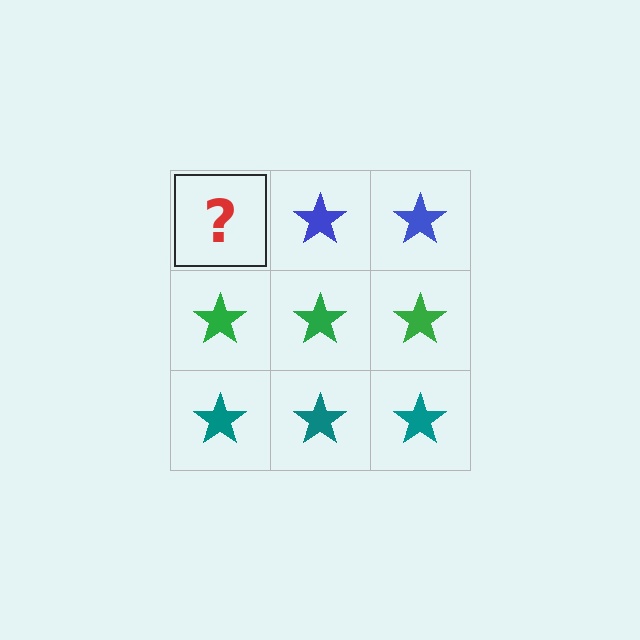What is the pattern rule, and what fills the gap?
The rule is that each row has a consistent color. The gap should be filled with a blue star.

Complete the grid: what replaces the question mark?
The question mark should be replaced with a blue star.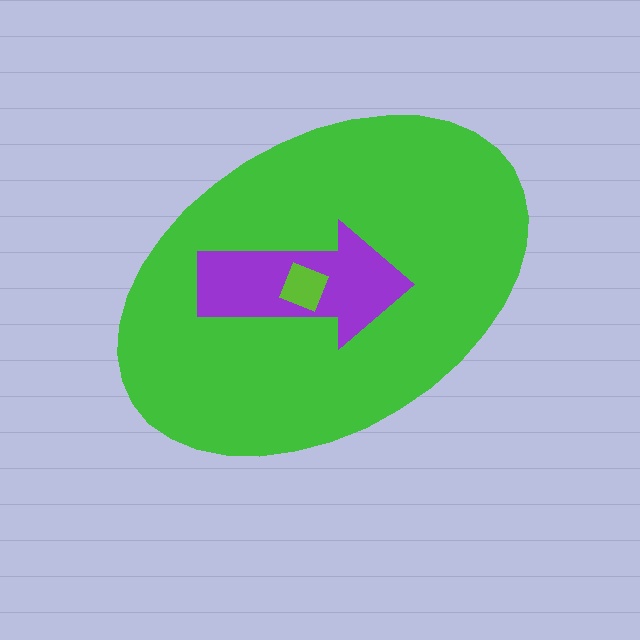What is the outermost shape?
The green ellipse.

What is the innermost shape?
The lime diamond.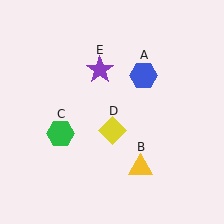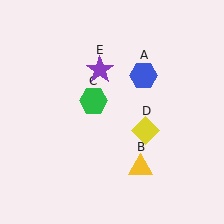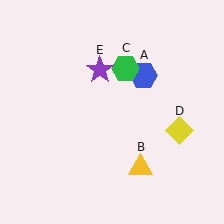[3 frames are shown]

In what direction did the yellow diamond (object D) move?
The yellow diamond (object D) moved right.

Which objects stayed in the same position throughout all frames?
Blue hexagon (object A) and yellow triangle (object B) and purple star (object E) remained stationary.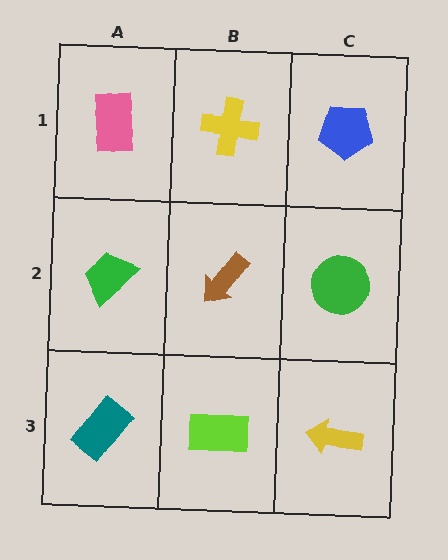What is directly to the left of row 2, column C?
A brown arrow.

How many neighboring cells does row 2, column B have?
4.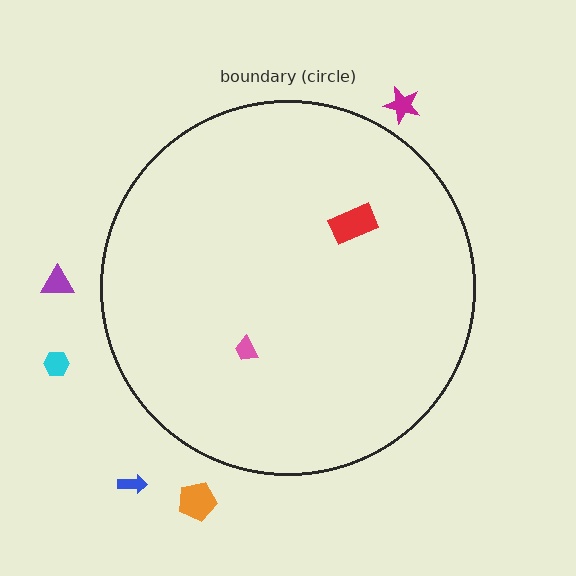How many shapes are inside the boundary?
2 inside, 5 outside.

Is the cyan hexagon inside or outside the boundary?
Outside.